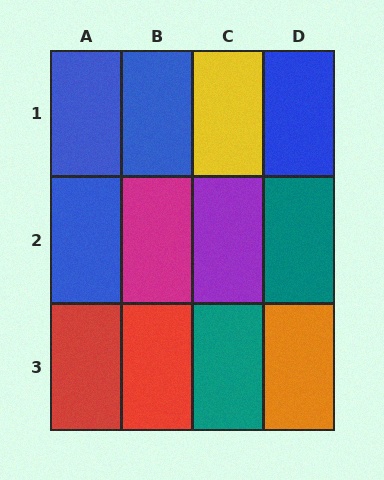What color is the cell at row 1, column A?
Blue.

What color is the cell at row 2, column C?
Purple.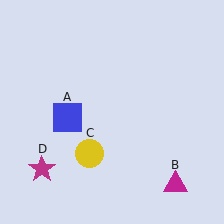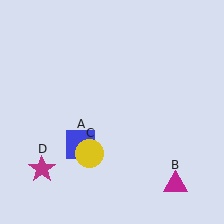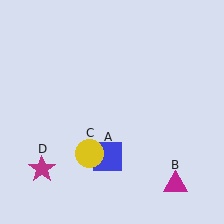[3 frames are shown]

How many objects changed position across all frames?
1 object changed position: blue square (object A).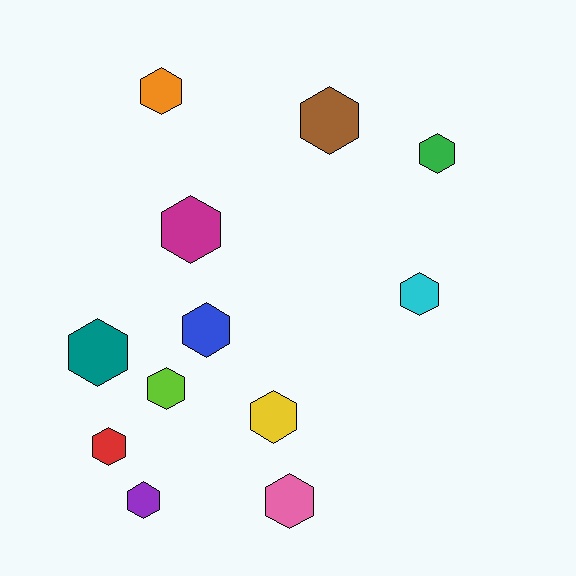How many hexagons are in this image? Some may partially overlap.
There are 12 hexagons.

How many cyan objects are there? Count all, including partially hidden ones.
There is 1 cyan object.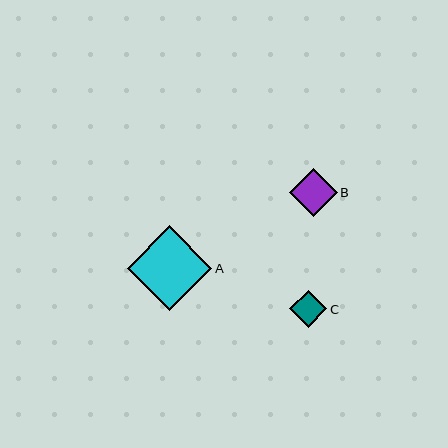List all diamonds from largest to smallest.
From largest to smallest: A, B, C.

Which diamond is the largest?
Diamond A is the largest with a size of approximately 84 pixels.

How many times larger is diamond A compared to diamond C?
Diamond A is approximately 2.3 times the size of diamond C.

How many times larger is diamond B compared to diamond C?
Diamond B is approximately 1.3 times the size of diamond C.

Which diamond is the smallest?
Diamond C is the smallest with a size of approximately 37 pixels.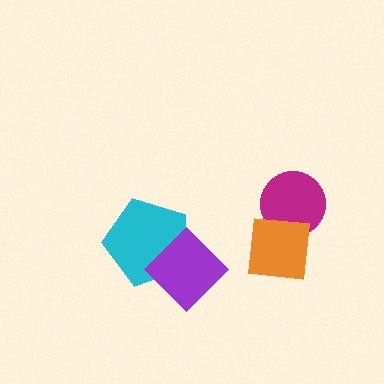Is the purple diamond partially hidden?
No, no other shape covers it.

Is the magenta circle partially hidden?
Yes, it is partially covered by another shape.